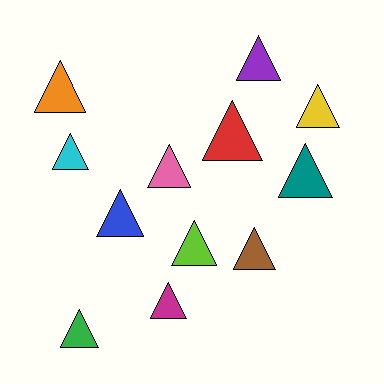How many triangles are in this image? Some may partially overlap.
There are 12 triangles.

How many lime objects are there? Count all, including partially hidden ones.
There is 1 lime object.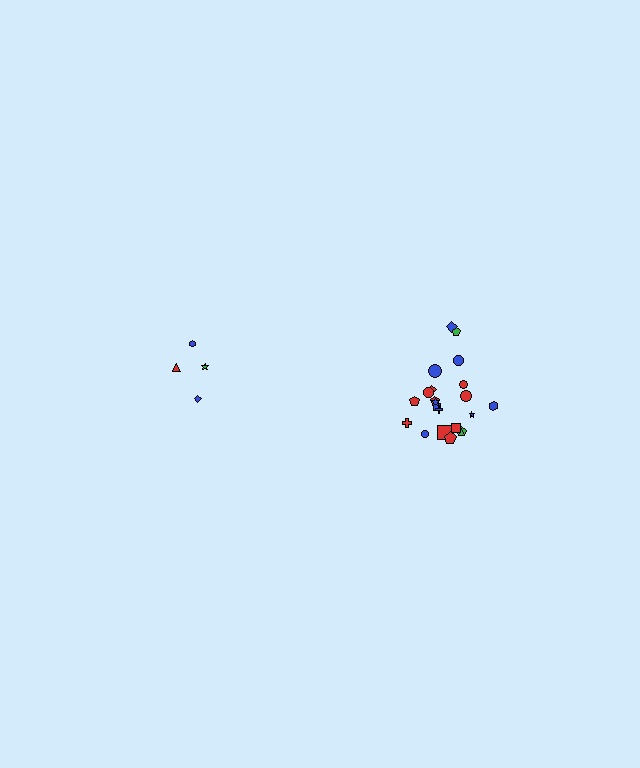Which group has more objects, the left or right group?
The right group.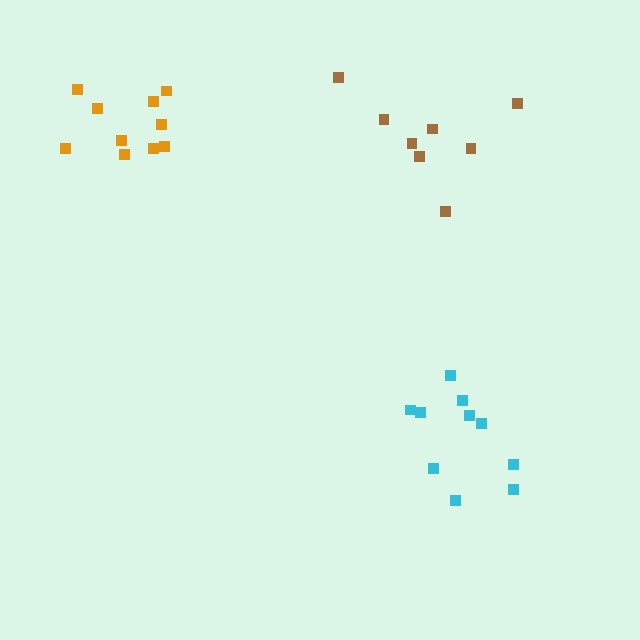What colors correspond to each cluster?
The clusters are colored: cyan, brown, orange.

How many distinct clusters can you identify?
There are 3 distinct clusters.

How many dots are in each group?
Group 1: 10 dots, Group 2: 8 dots, Group 3: 10 dots (28 total).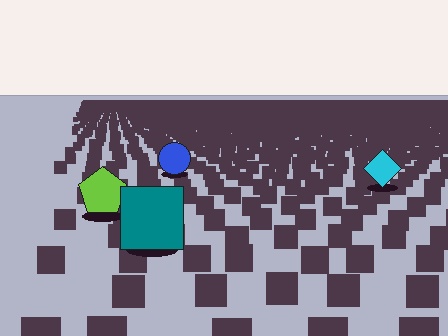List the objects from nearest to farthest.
From nearest to farthest: the teal square, the lime pentagon, the cyan diamond, the blue circle.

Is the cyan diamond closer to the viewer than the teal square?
No. The teal square is closer — you can tell from the texture gradient: the ground texture is coarser near it.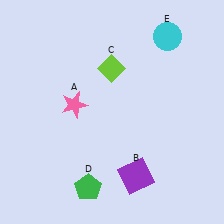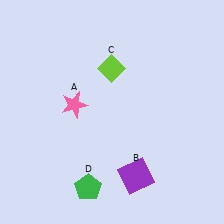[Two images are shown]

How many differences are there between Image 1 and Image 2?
There is 1 difference between the two images.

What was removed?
The cyan circle (E) was removed in Image 2.